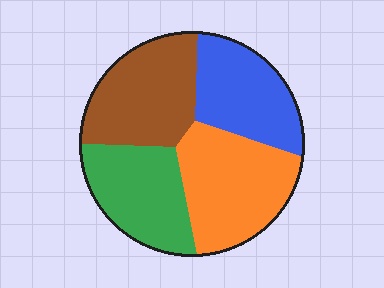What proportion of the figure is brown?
Brown covers 26% of the figure.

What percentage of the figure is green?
Green takes up between a sixth and a third of the figure.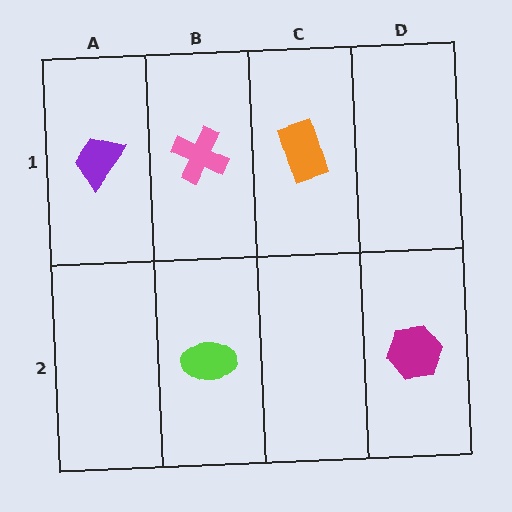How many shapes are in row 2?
2 shapes.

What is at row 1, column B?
A pink cross.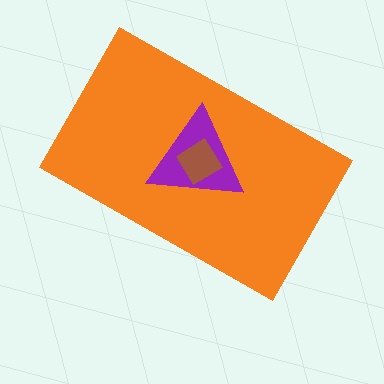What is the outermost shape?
The orange rectangle.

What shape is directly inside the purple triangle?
The brown diamond.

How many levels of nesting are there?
3.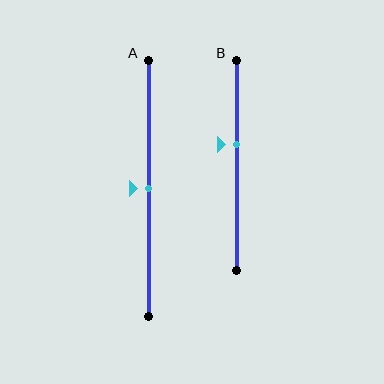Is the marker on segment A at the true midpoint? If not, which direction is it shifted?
Yes, the marker on segment A is at the true midpoint.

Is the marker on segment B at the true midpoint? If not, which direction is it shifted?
No, the marker on segment B is shifted upward by about 10% of the segment length.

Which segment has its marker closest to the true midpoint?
Segment A has its marker closest to the true midpoint.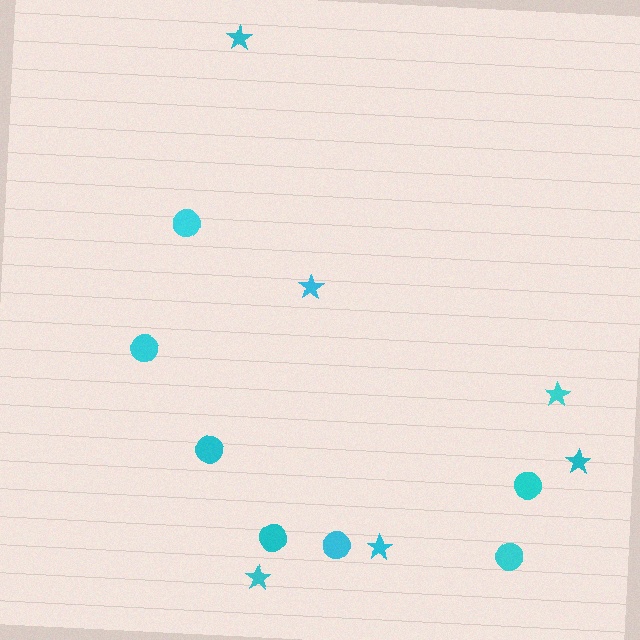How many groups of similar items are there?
There are 2 groups: one group of circles (7) and one group of stars (6).